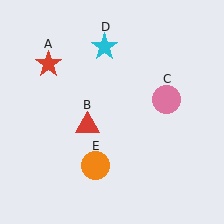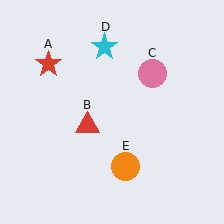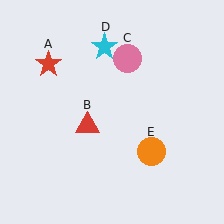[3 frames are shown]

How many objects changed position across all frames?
2 objects changed position: pink circle (object C), orange circle (object E).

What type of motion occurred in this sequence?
The pink circle (object C), orange circle (object E) rotated counterclockwise around the center of the scene.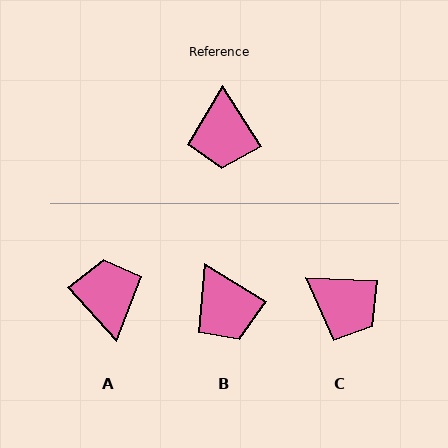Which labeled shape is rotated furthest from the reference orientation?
A, about 170 degrees away.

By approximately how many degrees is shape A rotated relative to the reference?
Approximately 170 degrees clockwise.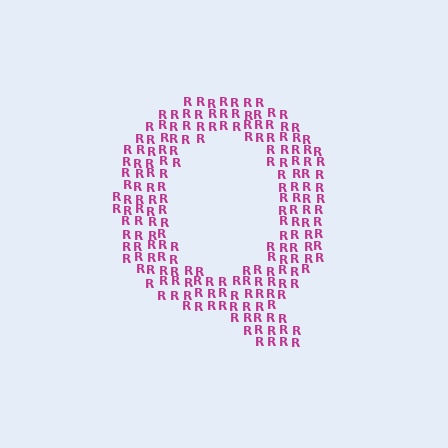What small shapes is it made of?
It is made of small letter R's.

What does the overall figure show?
The overall figure shows the letter Q.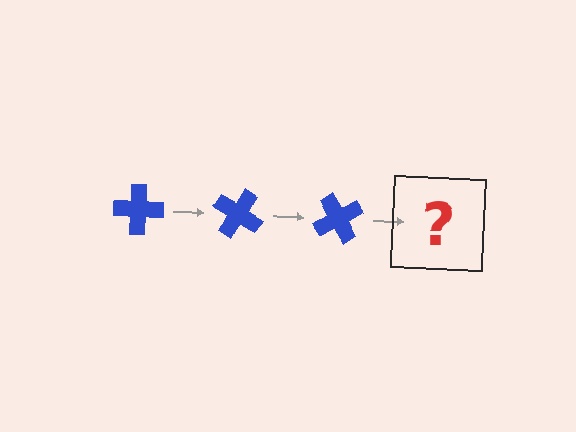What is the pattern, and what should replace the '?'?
The pattern is that the cross rotates 30 degrees each step. The '?' should be a blue cross rotated 90 degrees.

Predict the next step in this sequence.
The next step is a blue cross rotated 90 degrees.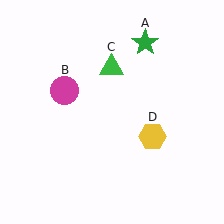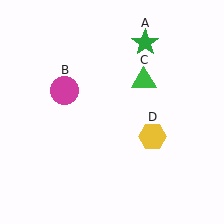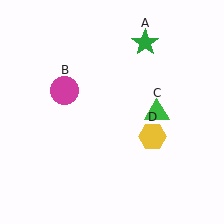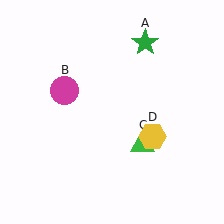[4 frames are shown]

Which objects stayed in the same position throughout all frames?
Green star (object A) and magenta circle (object B) and yellow hexagon (object D) remained stationary.